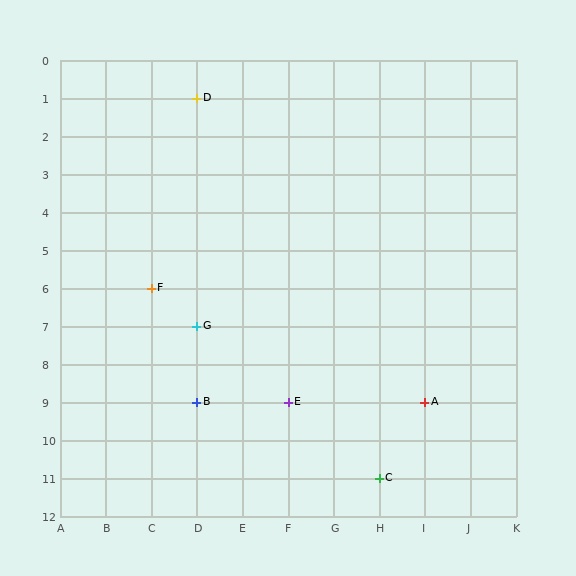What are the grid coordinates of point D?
Point D is at grid coordinates (D, 1).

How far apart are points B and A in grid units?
Points B and A are 5 columns apart.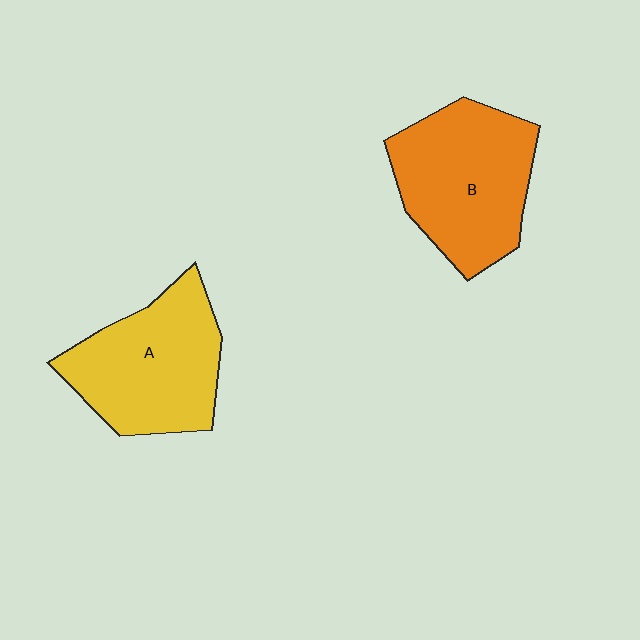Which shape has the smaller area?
Shape A (yellow).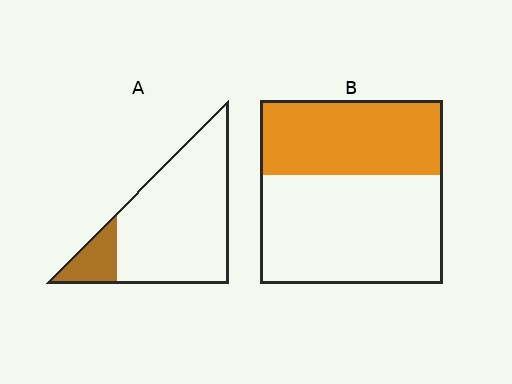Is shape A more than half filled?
No.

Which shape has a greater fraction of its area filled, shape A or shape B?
Shape B.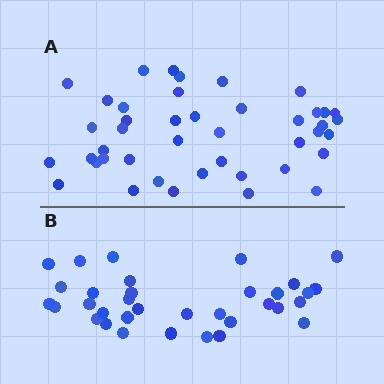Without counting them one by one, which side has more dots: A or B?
Region A (the top region) has more dots.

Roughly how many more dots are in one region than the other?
Region A has roughly 8 or so more dots than region B.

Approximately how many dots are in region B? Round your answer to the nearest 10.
About 30 dots. (The exact count is 34, which rounds to 30.)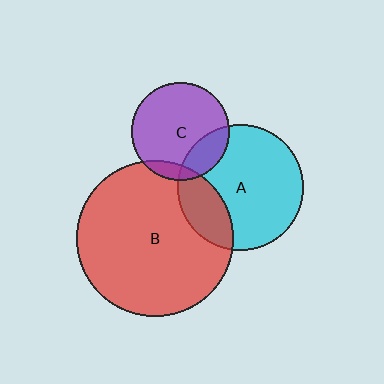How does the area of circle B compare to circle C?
Approximately 2.6 times.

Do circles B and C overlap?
Yes.